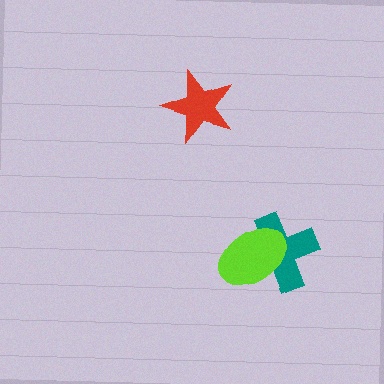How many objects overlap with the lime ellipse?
1 object overlaps with the lime ellipse.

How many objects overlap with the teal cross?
1 object overlaps with the teal cross.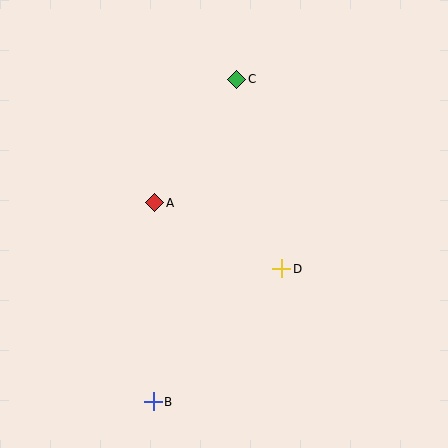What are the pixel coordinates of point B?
Point B is at (153, 402).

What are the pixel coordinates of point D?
Point D is at (282, 269).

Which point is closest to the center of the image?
Point A at (155, 203) is closest to the center.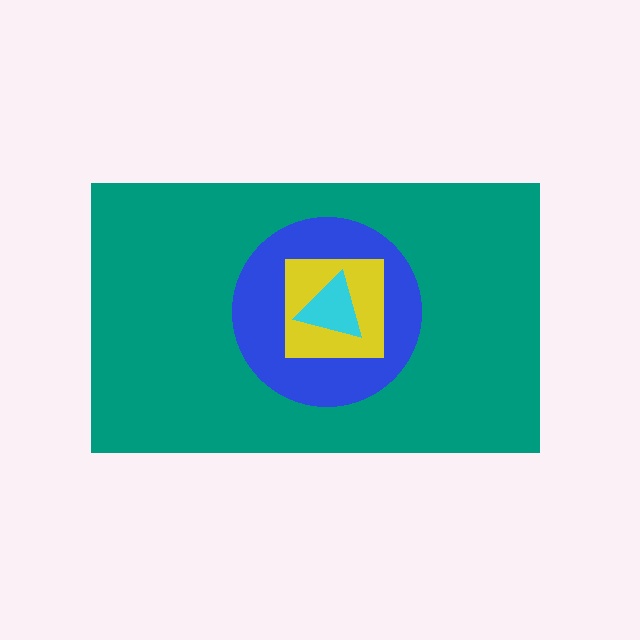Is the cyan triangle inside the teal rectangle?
Yes.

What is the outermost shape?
The teal rectangle.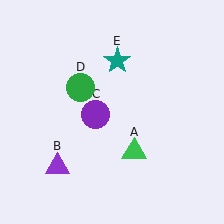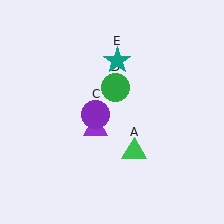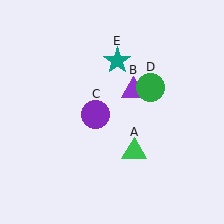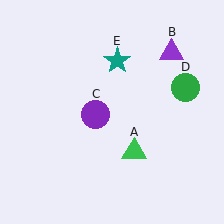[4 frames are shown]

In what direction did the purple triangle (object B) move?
The purple triangle (object B) moved up and to the right.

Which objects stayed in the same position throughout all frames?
Green triangle (object A) and purple circle (object C) and teal star (object E) remained stationary.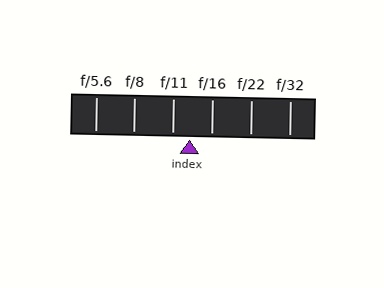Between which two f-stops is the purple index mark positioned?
The index mark is between f/11 and f/16.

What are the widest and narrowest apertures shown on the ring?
The widest aperture shown is f/5.6 and the narrowest is f/32.